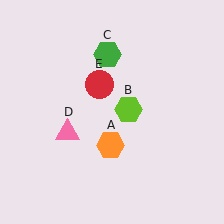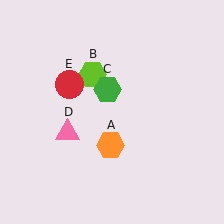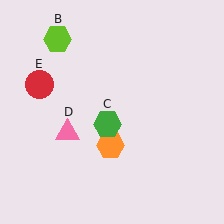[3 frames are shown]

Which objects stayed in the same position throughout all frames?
Orange hexagon (object A) and pink triangle (object D) remained stationary.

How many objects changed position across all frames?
3 objects changed position: lime hexagon (object B), green hexagon (object C), red circle (object E).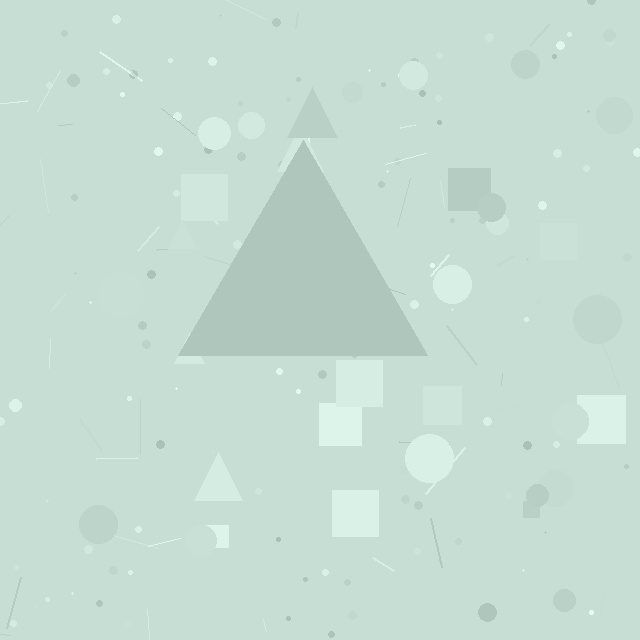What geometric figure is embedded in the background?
A triangle is embedded in the background.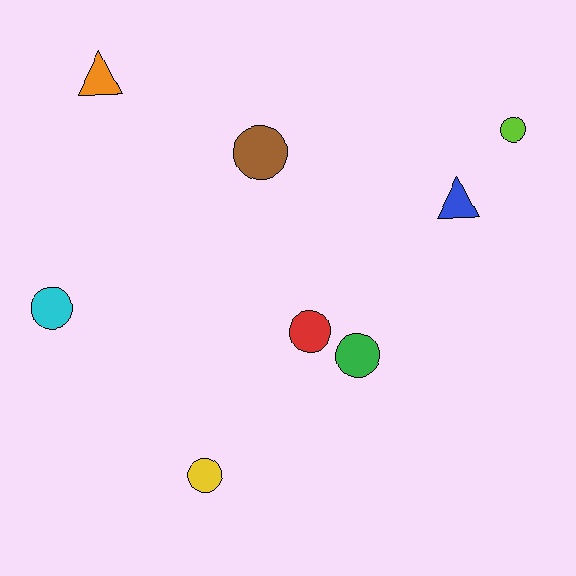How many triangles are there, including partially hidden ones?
There are 2 triangles.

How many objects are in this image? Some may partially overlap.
There are 8 objects.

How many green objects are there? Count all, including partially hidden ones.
There is 1 green object.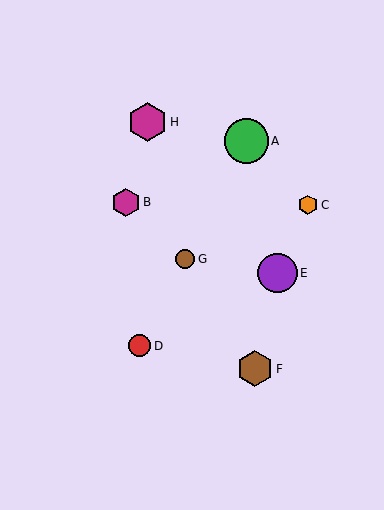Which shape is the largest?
The green circle (labeled A) is the largest.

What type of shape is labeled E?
Shape E is a purple circle.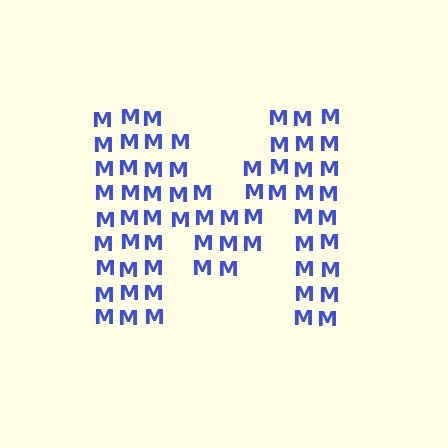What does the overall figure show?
The overall figure shows the letter M.